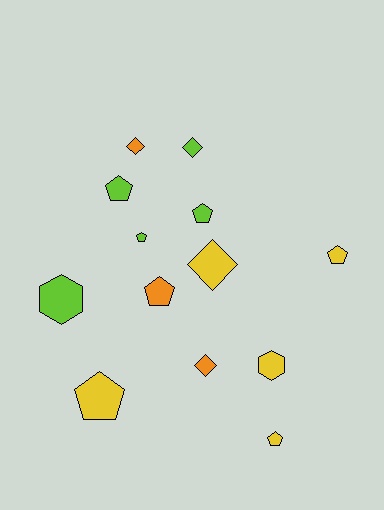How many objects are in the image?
There are 13 objects.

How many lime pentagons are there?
There are 3 lime pentagons.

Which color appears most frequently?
Yellow, with 5 objects.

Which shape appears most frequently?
Pentagon, with 7 objects.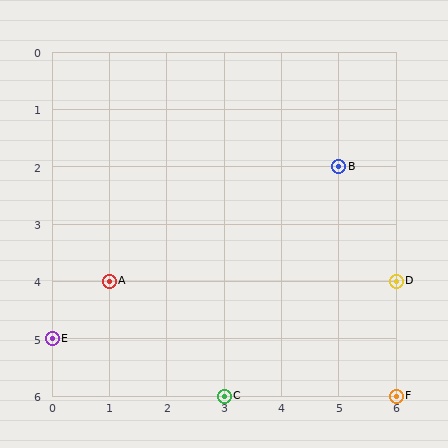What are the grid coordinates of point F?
Point F is at grid coordinates (6, 6).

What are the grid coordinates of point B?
Point B is at grid coordinates (5, 2).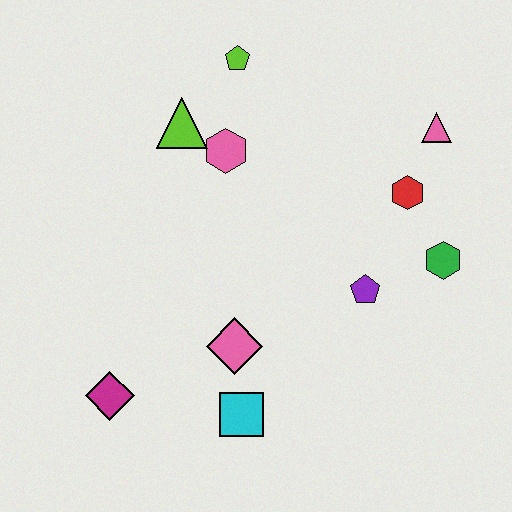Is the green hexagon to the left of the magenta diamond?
No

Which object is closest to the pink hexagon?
The lime triangle is closest to the pink hexagon.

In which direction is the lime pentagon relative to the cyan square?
The lime pentagon is above the cyan square.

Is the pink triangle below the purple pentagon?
No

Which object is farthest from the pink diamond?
The pink triangle is farthest from the pink diamond.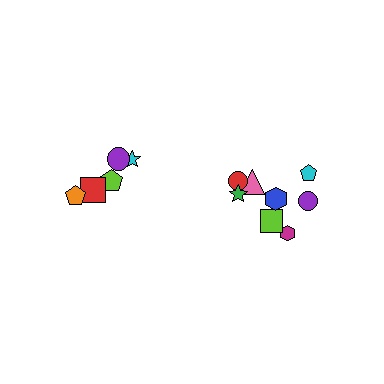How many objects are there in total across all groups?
There are 13 objects.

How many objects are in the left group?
There are 5 objects.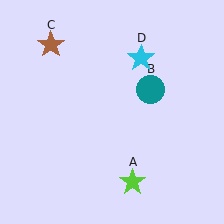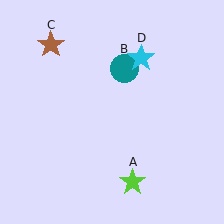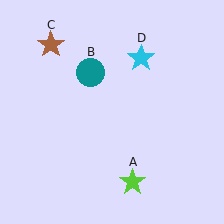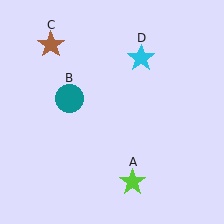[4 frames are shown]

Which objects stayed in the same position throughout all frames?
Lime star (object A) and brown star (object C) and cyan star (object D) remained stationary.